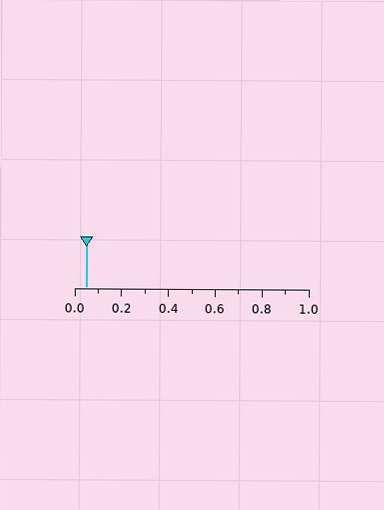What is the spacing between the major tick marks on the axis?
The major ticks are spaced 0.2 apart.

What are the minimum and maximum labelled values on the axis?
The axis runs from 0.0 to 1.0.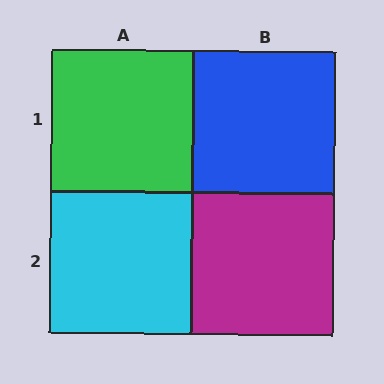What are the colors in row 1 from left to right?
Green, blue.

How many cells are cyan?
1 cell is cyan.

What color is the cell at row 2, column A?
Cyan.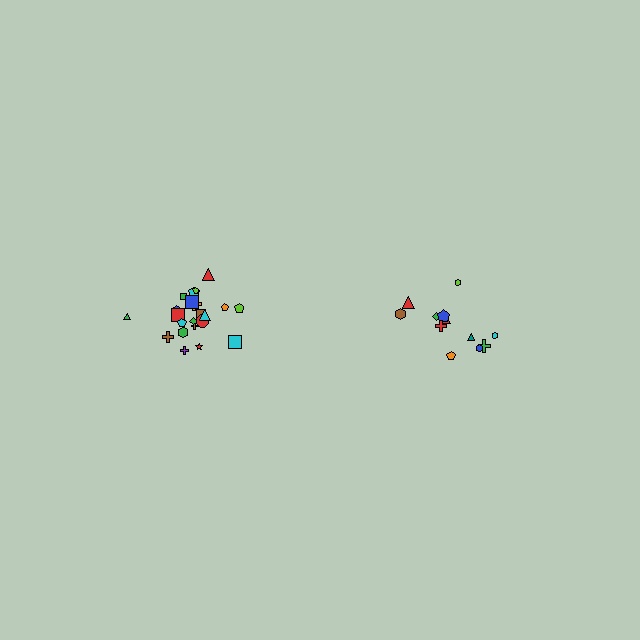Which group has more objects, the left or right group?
The left group.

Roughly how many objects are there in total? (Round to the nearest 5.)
Roughly 35 objects in total.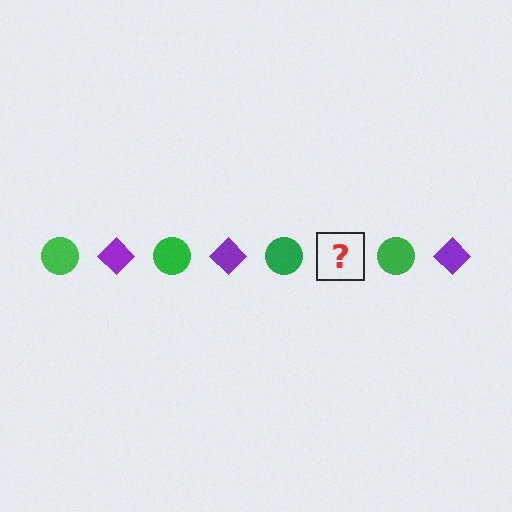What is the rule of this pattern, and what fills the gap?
The rule is that the pattern alternates between green circle and purple diamond. The gap should be filled with a purple diamond.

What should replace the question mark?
The question mark should be replaced with a purple diamond.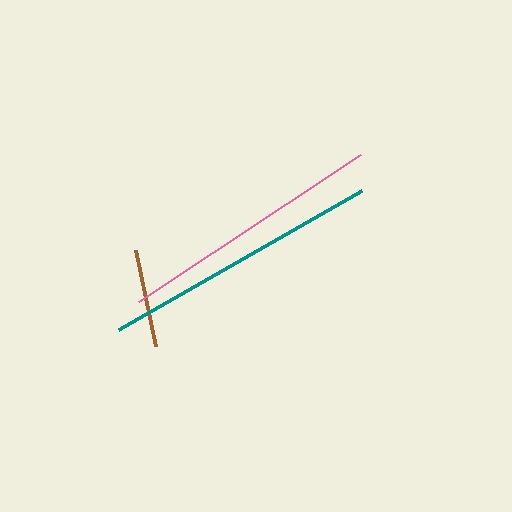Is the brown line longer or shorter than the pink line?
The pink line is longer than the brown line.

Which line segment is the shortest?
The brown line is the shortest at approximately 98 pixels.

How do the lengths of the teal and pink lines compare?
The teal and pink lines are approximately the same length.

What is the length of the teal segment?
The teal segment is approximately 279 pixels long.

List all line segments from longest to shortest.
From longest to shortest: teal, pink, brown.